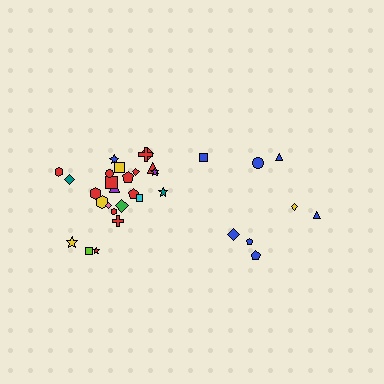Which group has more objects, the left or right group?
The left group.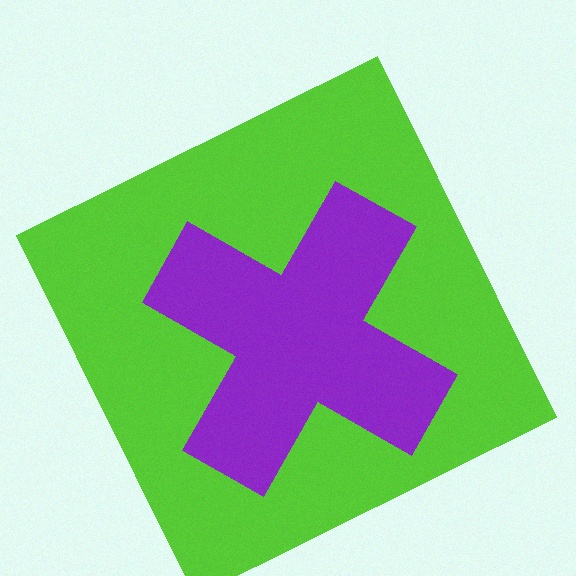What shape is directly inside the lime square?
The purple cross.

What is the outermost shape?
The lime square.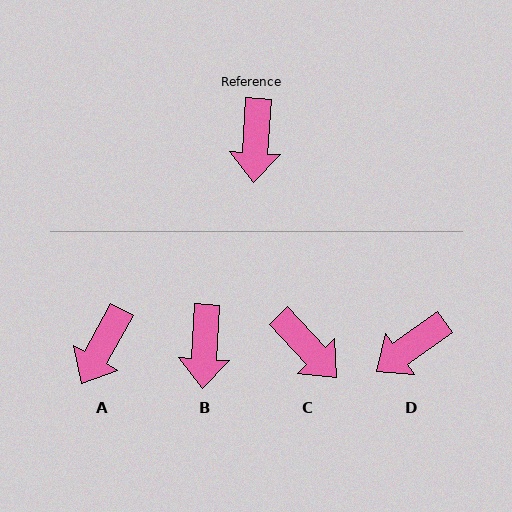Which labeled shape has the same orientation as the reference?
B.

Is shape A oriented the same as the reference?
No, it is off by about 26 degrees.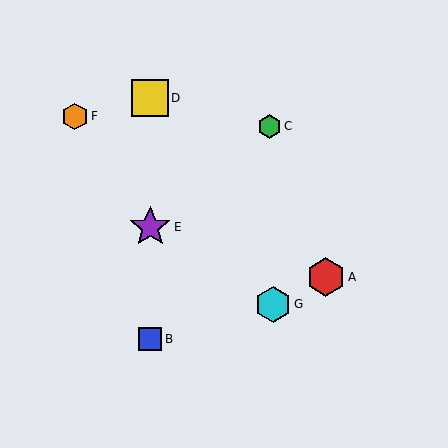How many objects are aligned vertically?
3 objects (B, D, E) are aligned vertically.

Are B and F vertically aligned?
No, B is at x≈150 and F is at x≈75.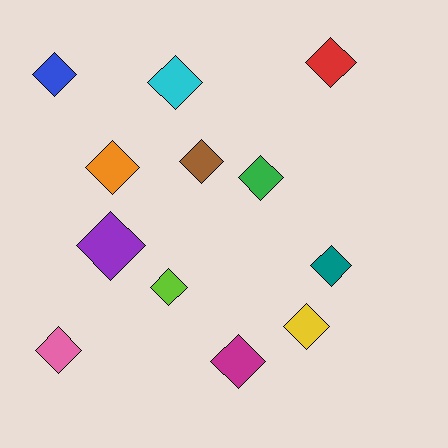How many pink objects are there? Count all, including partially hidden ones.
There is 1 pink object.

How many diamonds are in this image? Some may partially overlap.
There are 12 diamonds.